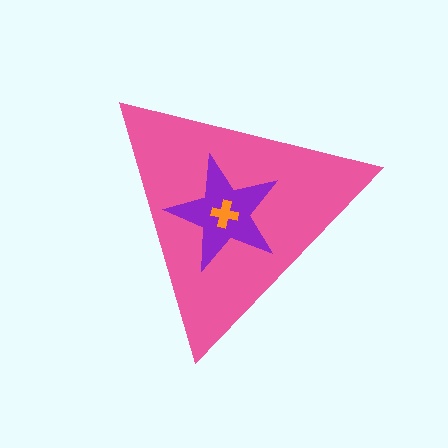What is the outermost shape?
The pink triangle.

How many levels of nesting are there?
3.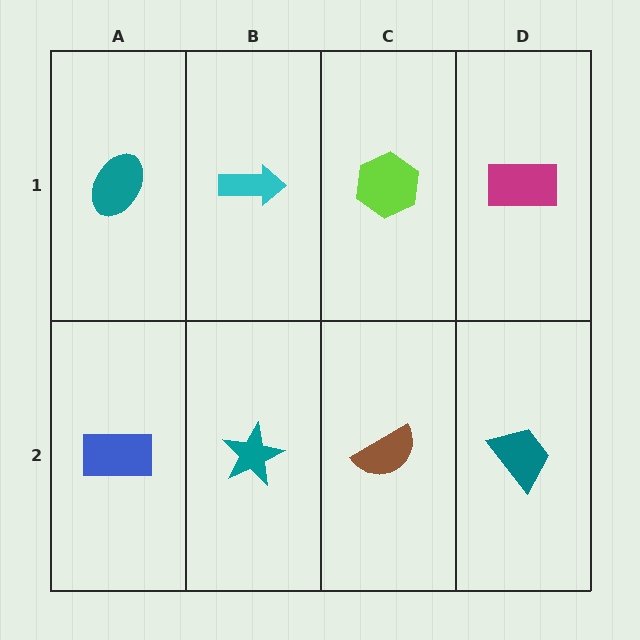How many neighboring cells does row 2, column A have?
2.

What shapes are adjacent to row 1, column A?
A blue rectangle (row 2, column A), a cyan arrow (row 1, column B).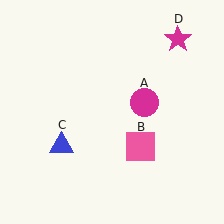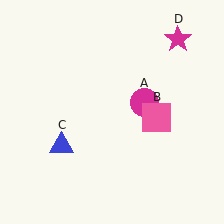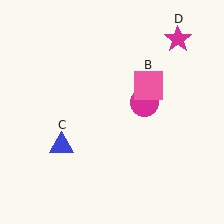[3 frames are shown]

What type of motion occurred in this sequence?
The pink square (object B) rotated counterclockwise around the center of the scene.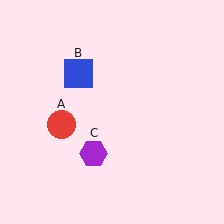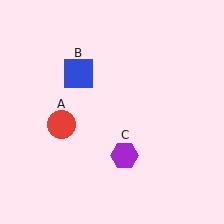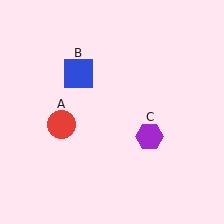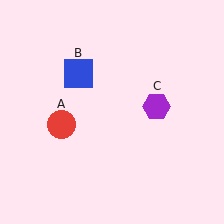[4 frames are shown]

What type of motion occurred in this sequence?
The purple hexagon (object C) rotated counterclockwise around the center of the scene.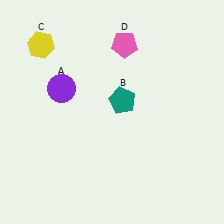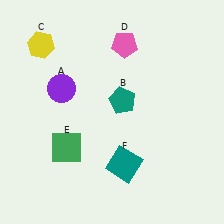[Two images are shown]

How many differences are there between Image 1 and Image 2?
There are 2 differences between the two images.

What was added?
A green square (E), a teal square (F) were added in Image 2.